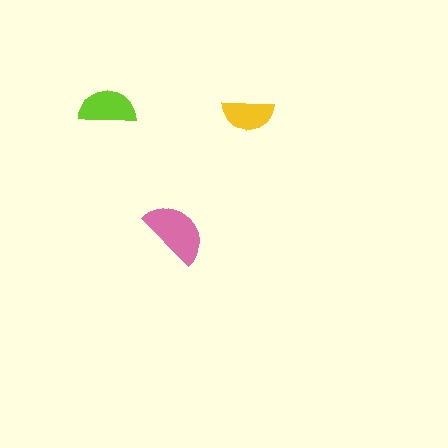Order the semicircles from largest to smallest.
the pink one, the lime one, the yellow one.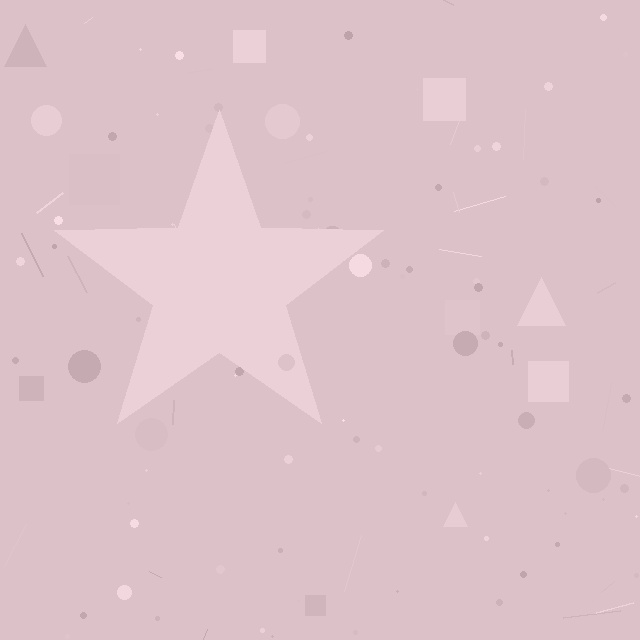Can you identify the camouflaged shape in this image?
The camouflaged shape is a star.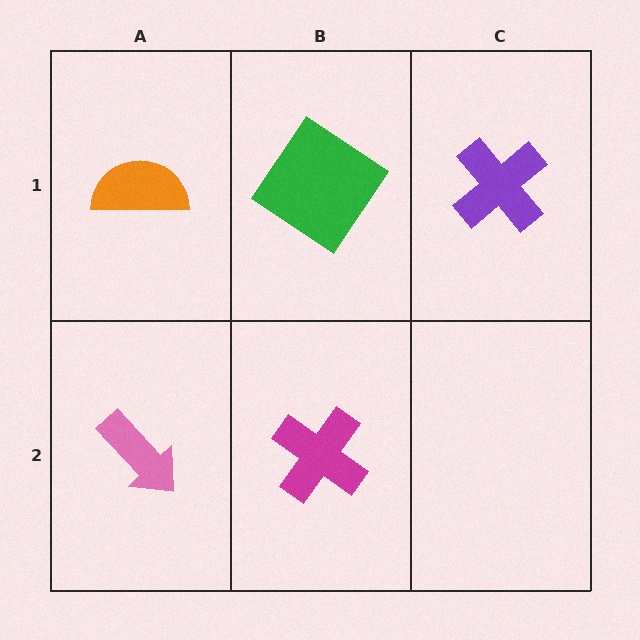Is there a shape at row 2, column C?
No, that cell is empty.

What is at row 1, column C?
A purple cross.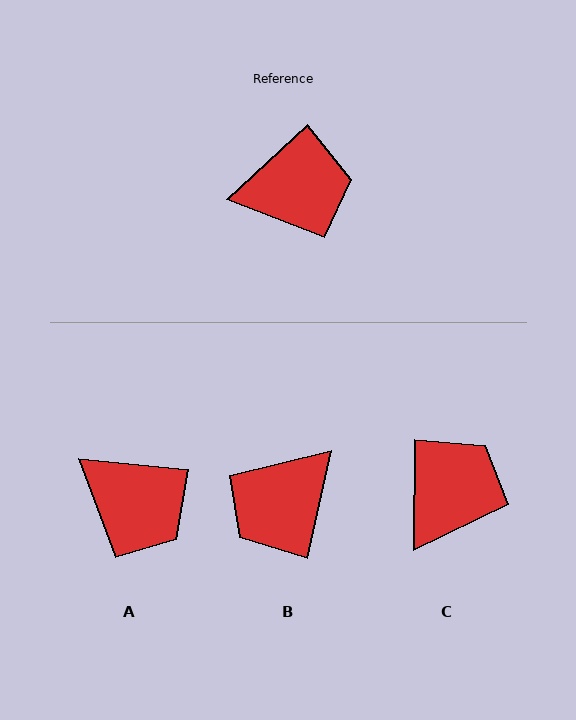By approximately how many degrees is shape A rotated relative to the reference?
Approximately 48 degrees clockwise.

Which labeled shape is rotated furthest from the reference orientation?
B, about 145 degrees away.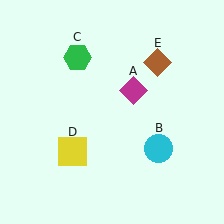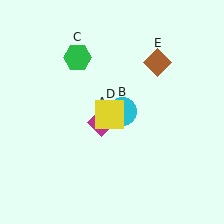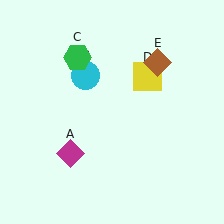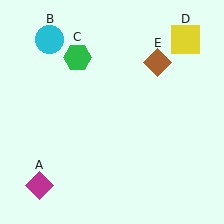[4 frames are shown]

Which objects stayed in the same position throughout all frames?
Green hexagon (object C) and brown diamond (object E) remained stationary.